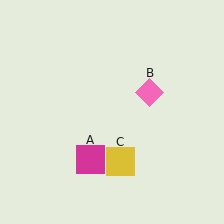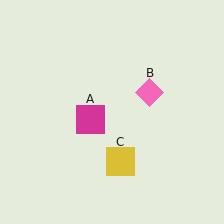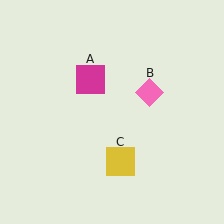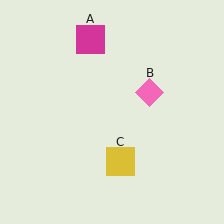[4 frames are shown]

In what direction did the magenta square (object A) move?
The magenta square (object A) moved up.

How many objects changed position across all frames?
1 object changed position: magenta square (object A).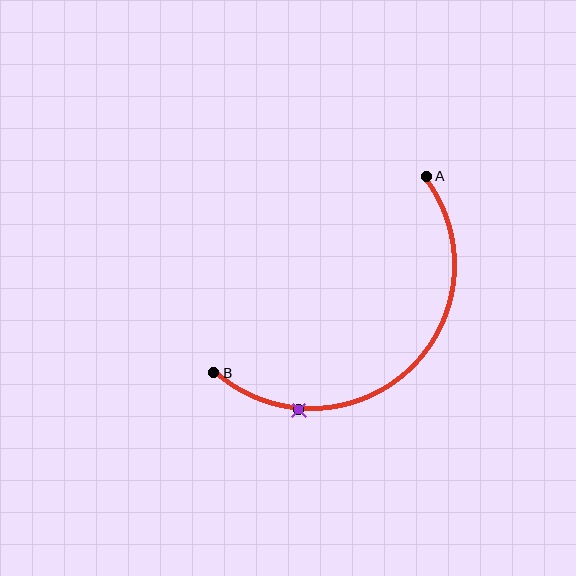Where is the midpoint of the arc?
The arc midpoint is the point on the curve farthest from the straight line joining A and B. It sits below and to the right of that line.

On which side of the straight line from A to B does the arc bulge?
The arc bulges below and to the right of the straight line connecting A and B.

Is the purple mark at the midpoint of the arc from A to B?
No. The purple mark lies on the arc but is closer to endpoint B. The arc midpoint would be at the point on the curve equidistant along the arc from both A and B.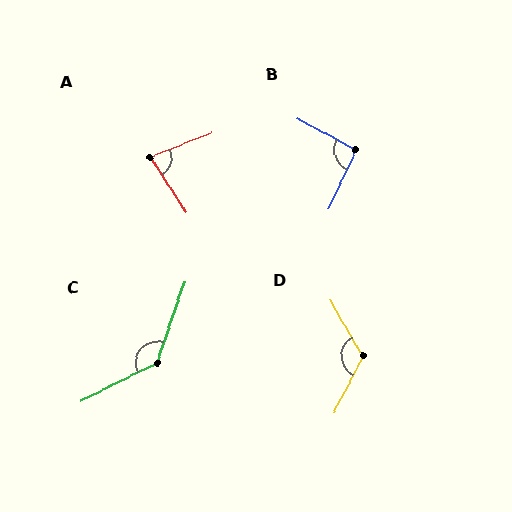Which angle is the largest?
C, at approximately 135 degrees.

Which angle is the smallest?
A, at approximately 78 degrees.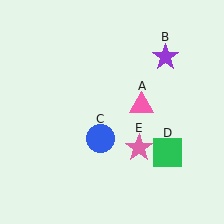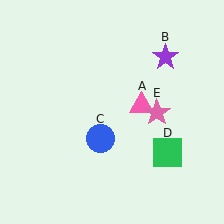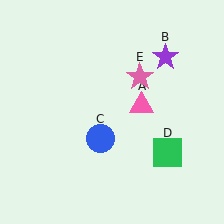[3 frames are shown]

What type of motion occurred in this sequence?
The pink star (object E) rotated counterclockwise around the center of the scene.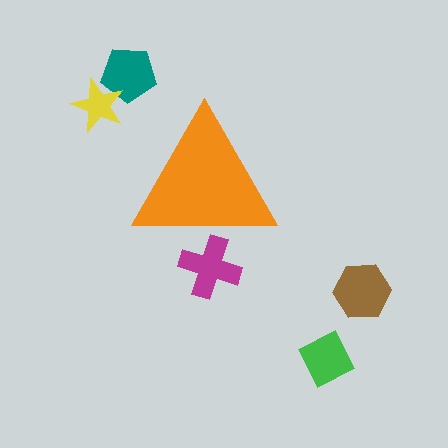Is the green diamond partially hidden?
No, the green diamond is fully visible.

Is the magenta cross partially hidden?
Yes, the magenta cross is partially hidden behind the orange triangle.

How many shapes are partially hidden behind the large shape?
1 shape is partially hidden.